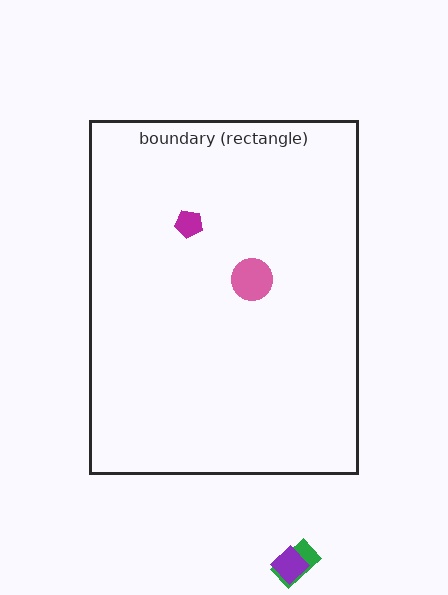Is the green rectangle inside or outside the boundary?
Outside.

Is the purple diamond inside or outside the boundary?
Outside.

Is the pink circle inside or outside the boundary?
Inside.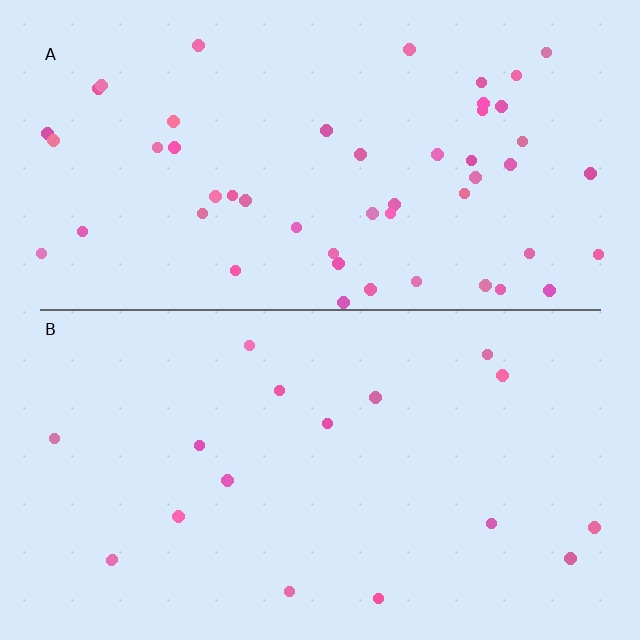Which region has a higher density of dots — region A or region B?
A (the top).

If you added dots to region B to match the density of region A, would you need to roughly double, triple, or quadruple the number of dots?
Approximately triple.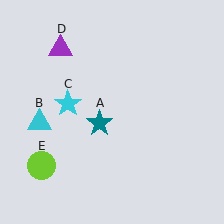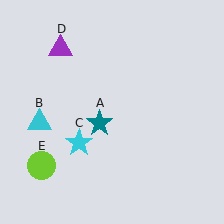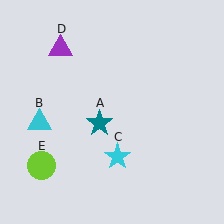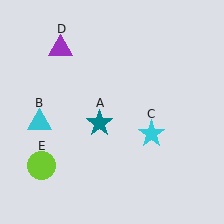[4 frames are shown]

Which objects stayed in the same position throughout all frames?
Teal star (object A) and cyan triangle (object B) and purple triangle (object D) and lime circle (object E) remained stationary.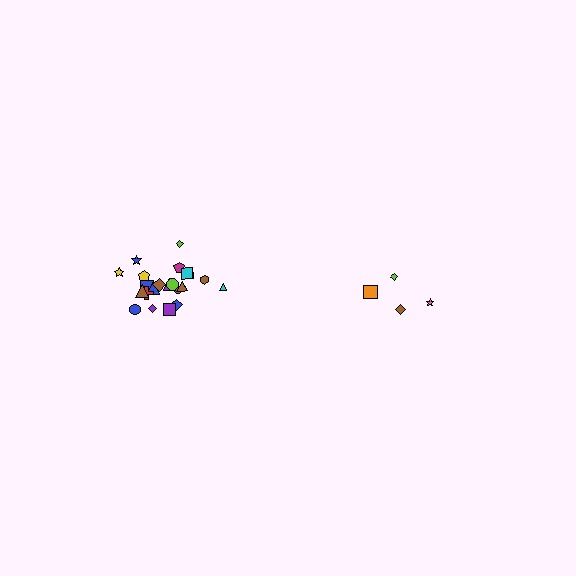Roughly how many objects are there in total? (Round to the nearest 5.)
Roughly 25 objects in total.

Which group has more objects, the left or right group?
The left group.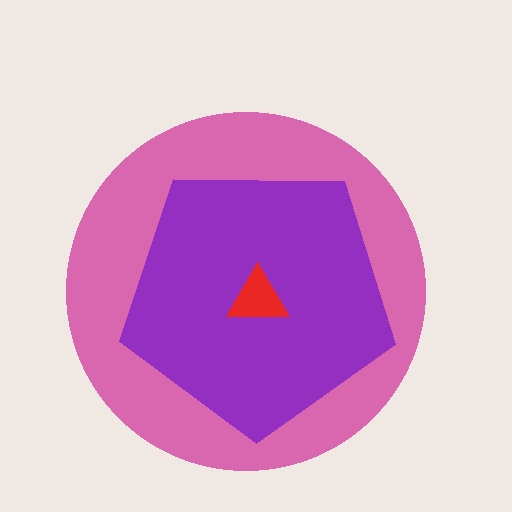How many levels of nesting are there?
3.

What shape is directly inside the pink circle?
The purple pentagon.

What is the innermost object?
The red triangle.